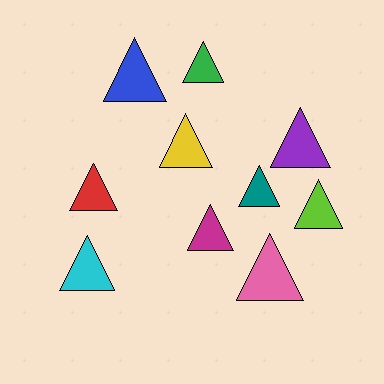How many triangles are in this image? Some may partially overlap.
There are 10 triangles.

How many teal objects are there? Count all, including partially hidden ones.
There is 1 teal object.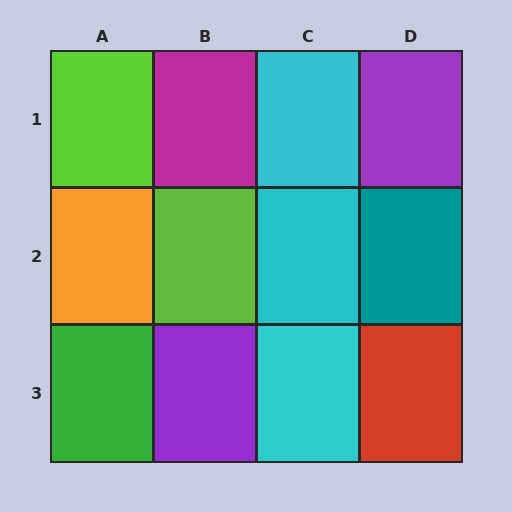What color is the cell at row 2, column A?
Orange.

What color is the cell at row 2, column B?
Lime.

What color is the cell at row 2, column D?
Teal.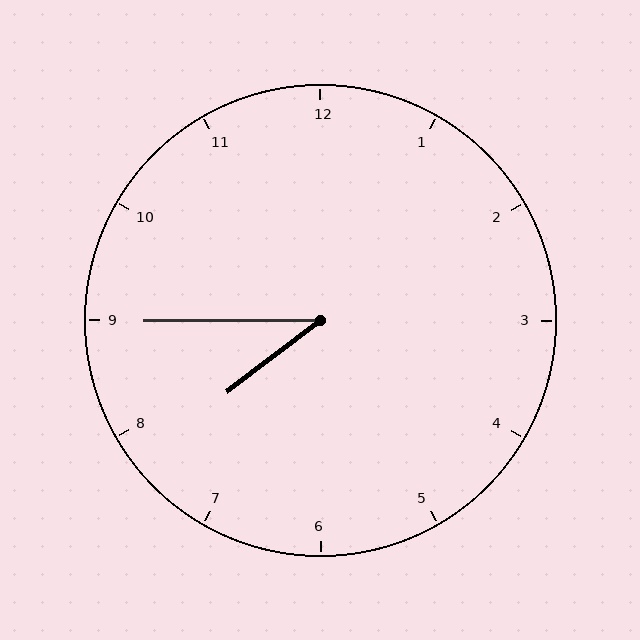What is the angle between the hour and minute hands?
Approximately 38 degrees.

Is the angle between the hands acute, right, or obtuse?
It is acute.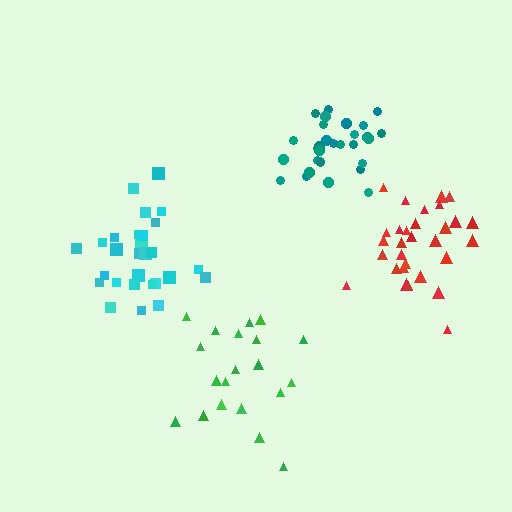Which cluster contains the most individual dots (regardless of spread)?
Teal (30).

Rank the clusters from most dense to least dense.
teal, cyan, red, green.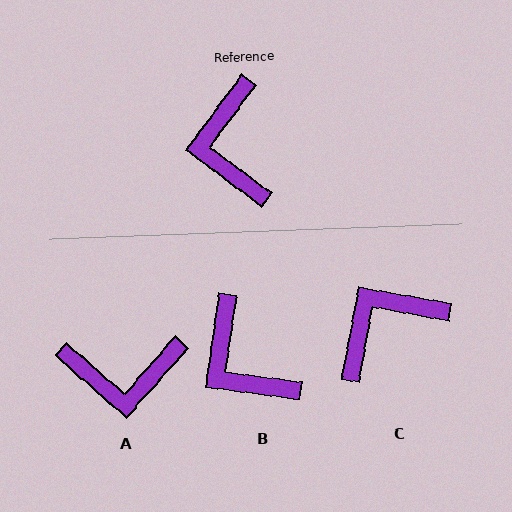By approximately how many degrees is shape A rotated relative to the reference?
Approximately 85 degrees counter-clockwise.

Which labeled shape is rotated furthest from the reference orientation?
A, about 85 degrees away.